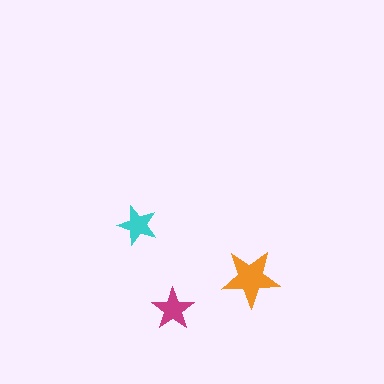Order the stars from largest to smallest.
the orange one, the magenta one, the cyan one.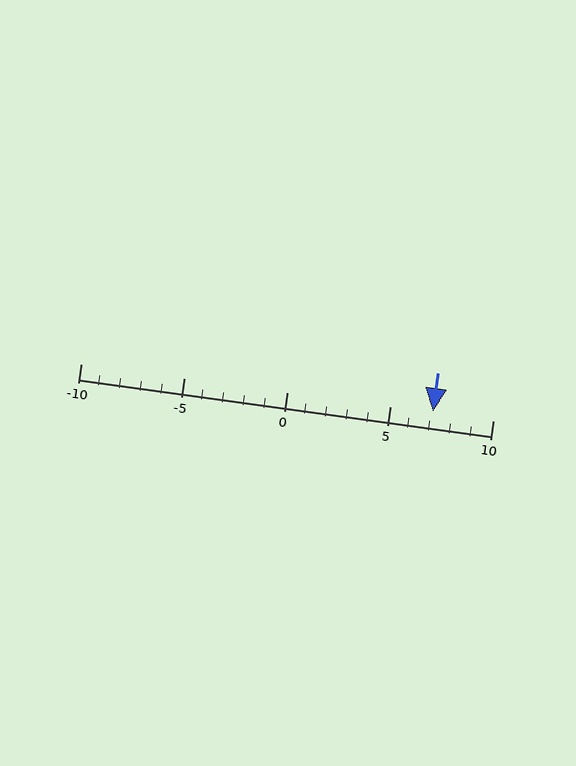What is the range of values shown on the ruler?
The ruler shows values from -10 to 10.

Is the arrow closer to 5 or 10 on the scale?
The arrow is closer to 5.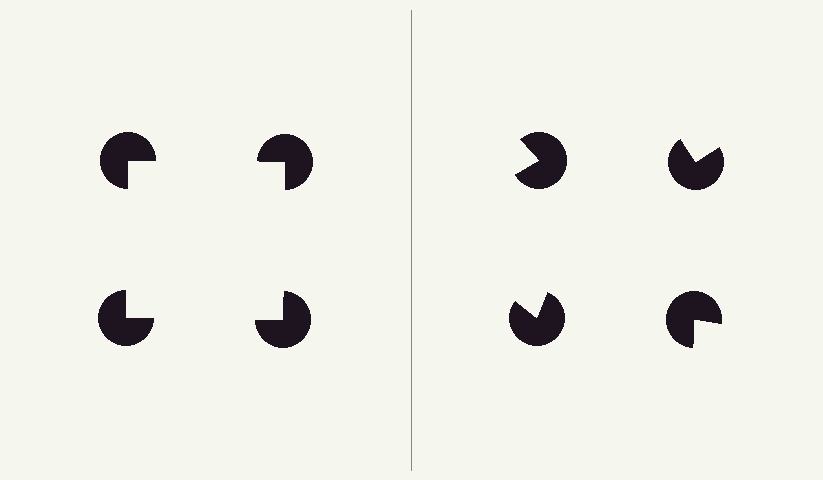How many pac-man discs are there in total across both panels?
8 — 4 on each side.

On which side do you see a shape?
An illusory square appears on the left side. On the right side the wedge cuts are rotated, so no coherent shape forms.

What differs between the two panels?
The pac-man discs are positioned identically on both sides; only the wedge orientations differ. On the left they align to a square; on the right they are misaligned.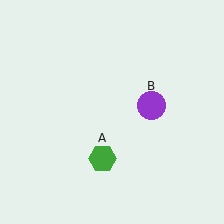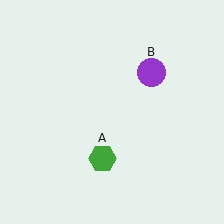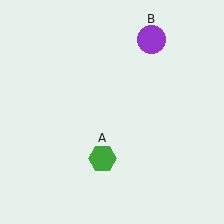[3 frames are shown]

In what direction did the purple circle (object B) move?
The purple circle (object B) moved up.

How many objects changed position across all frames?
1 object changed position: purple circle (object B).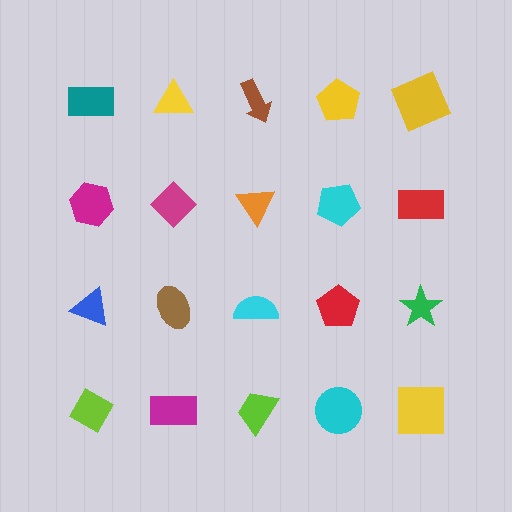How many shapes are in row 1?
5 shapes.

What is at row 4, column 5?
A yellow square.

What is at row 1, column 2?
A yellow triangle.